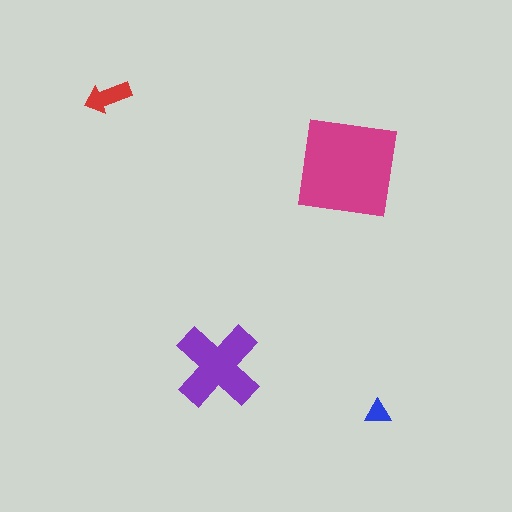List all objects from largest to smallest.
The magenta square, the purple cross, the red arrow, the blue triangle.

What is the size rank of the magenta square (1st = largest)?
1st.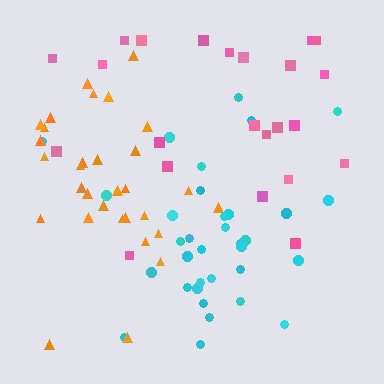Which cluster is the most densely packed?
Orange.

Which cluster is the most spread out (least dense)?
Pink.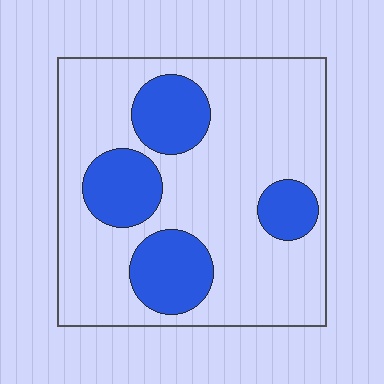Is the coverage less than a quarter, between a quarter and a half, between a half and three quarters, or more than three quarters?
Between a quarter and a half.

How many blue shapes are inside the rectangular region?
4.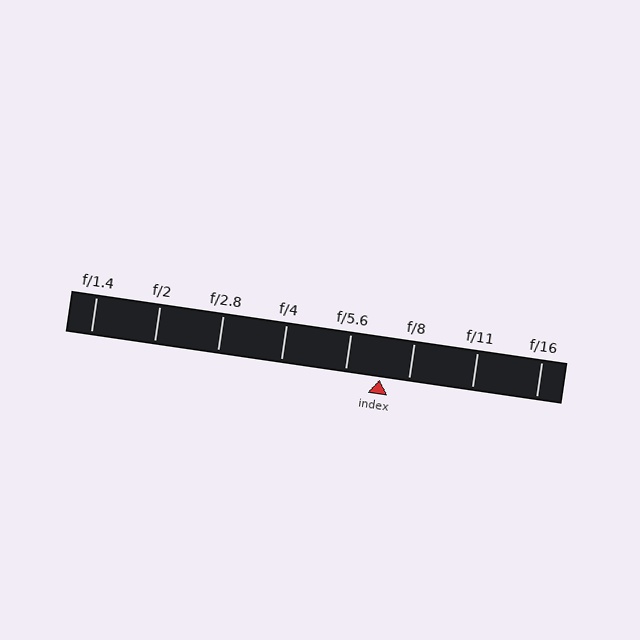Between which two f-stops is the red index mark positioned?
The index mark is between f/5.6 and f/8.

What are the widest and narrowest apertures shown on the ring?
The widest aperture shown is f/1.4 and the narrowest is f/16.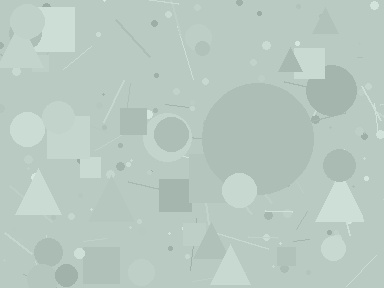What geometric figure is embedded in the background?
A circle is embedded in the background.